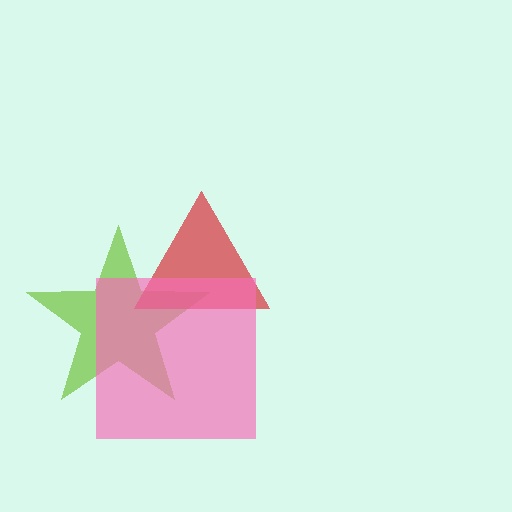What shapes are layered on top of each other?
The layered shapes are: a lime star, a red triangle, a pink square.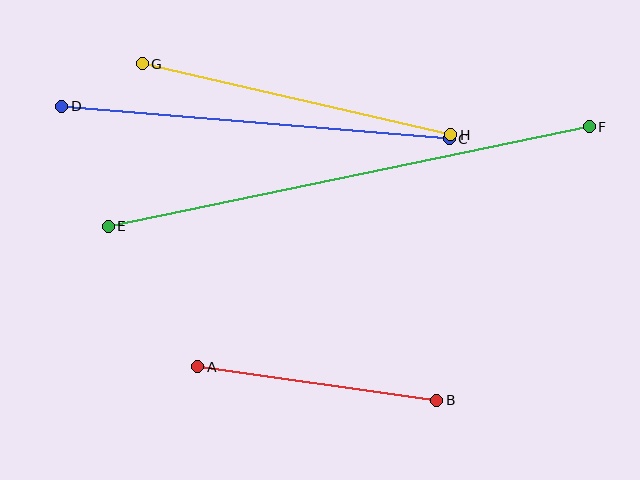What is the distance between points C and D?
The distance is approximately 389 pixels.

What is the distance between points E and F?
The distance is approximately 491 pixels.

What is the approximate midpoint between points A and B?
The midpoint is at approximately (317, 383) pixels.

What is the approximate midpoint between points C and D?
The midpoint is at approximately (255, 123) pixels.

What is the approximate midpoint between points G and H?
The midpoint is at approximately (297, 99) pixels.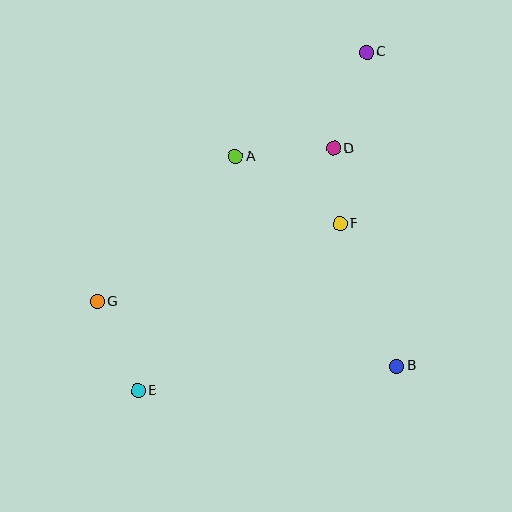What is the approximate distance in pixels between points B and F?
The distance between B and F is approximately 154 pixels.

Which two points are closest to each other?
Points D and F are closest to each other.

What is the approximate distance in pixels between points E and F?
The distance between E and F is approximately 262 pixels.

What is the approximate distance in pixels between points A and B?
The distance between A and B is approximately 265 pixels.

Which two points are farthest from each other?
Points C and E are farthest from each other.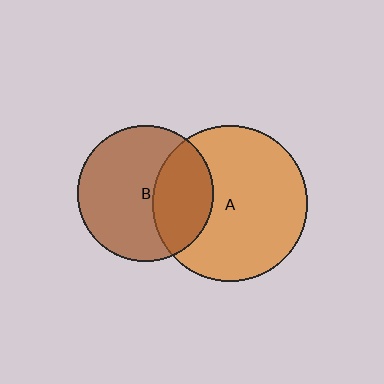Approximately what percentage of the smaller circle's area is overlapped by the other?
Approximately 35%.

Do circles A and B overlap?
Yes.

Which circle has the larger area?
Circle A (orange).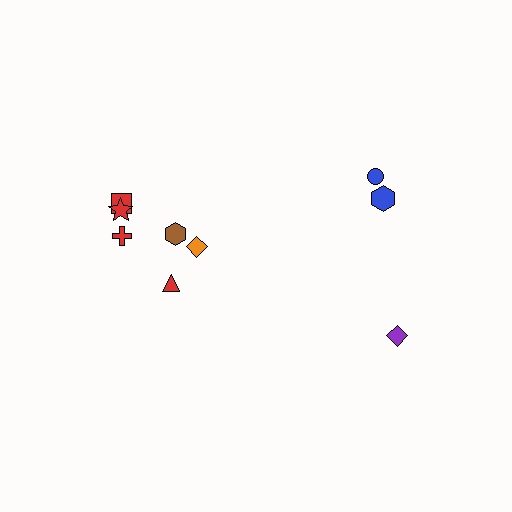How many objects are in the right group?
There are 3 objects.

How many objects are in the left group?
There are 6 objects.